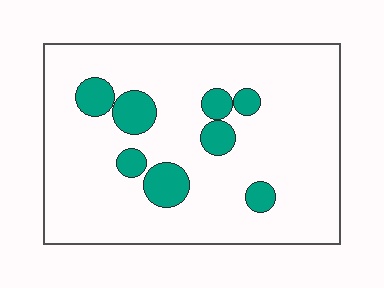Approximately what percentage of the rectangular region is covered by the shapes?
Approximately 15%.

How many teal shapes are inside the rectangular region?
8.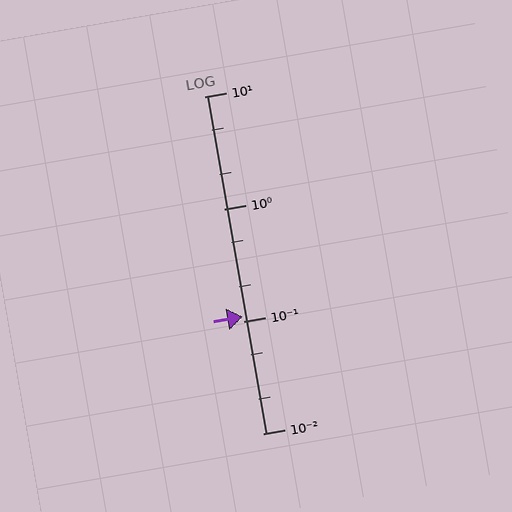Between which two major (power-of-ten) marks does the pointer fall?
The pointer is between 0.1 and 1.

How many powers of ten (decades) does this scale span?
The scale spans 3 decades, from 0.01 to 10.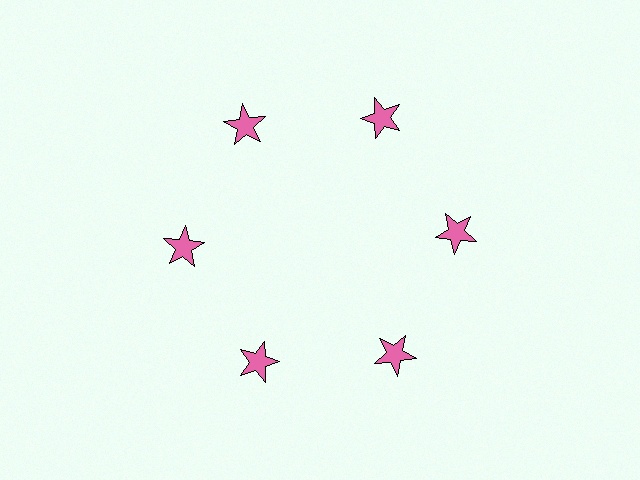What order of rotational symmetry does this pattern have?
This pattern has 6-fold rotational symmetry.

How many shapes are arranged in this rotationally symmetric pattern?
There are 6 shapes, arranged in 6 groups of 1.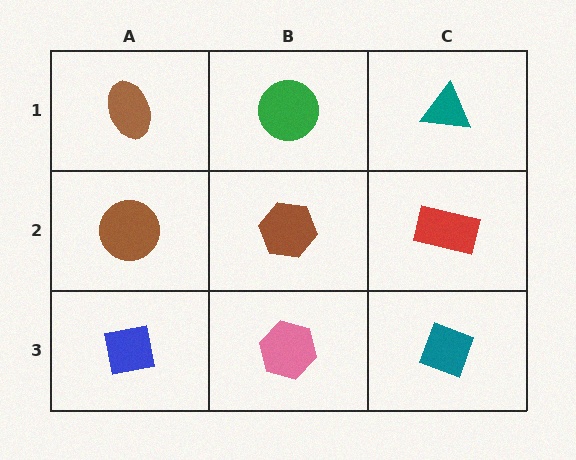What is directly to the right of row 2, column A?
A brown hexagon.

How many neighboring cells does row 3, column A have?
2.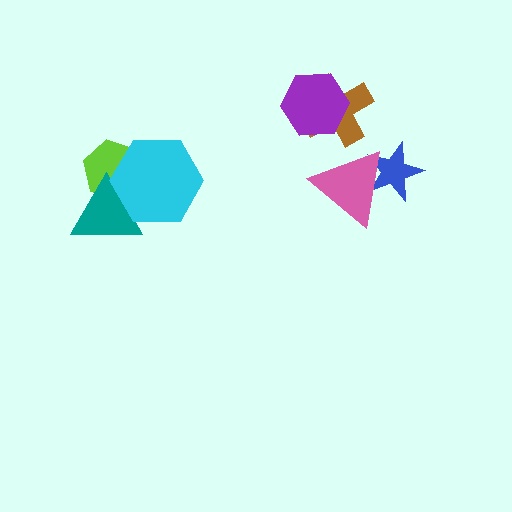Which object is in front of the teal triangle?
The cyan hexagon is in front of the teal triangle.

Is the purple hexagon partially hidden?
No, no other shape covers it.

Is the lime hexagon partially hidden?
Yes, it is partially covered by another shape.